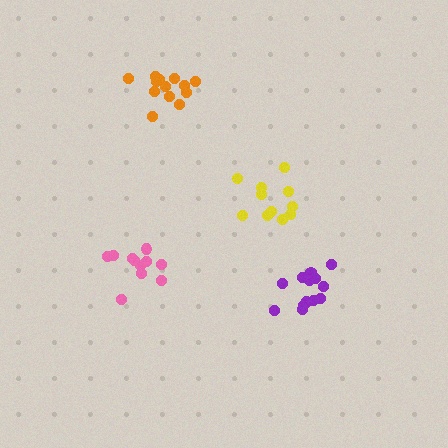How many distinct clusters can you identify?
There are 4 distinct clusters.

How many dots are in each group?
Group 1: 11 dots, Group 2: 14 dots, Group 3: 13 dots, Group 4: 11 dots (49 total).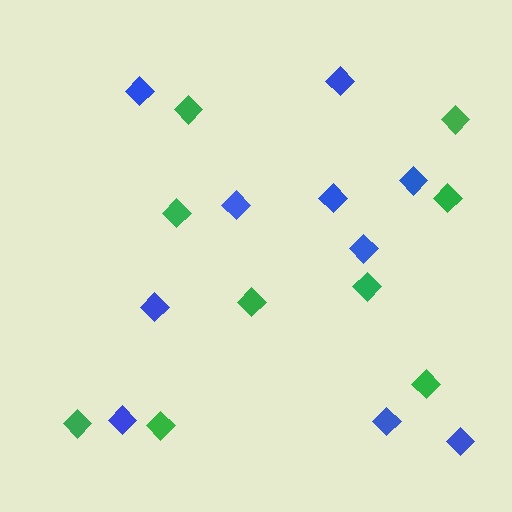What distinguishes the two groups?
There are 2 groups: one group of green diamonds (9) and one group of blue diamonds (10).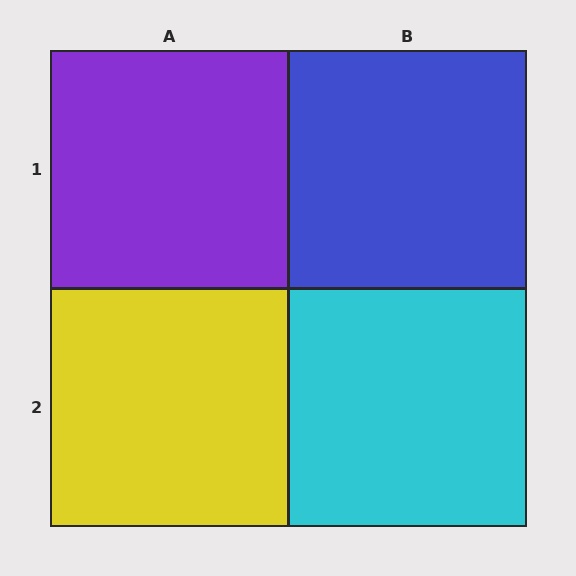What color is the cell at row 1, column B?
Blue.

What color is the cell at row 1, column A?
Purple.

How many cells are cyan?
1 cell is cyan.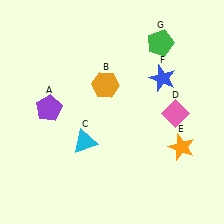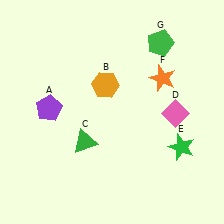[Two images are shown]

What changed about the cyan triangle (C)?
In Image 1, C is cyan. In Image 2, it changed to green.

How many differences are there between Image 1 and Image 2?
There are 3 differences between the two images.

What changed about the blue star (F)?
In Image 1, F is blue. In Image 2, it changed to orange.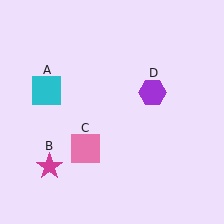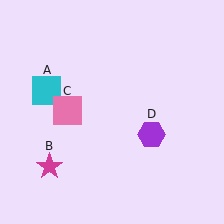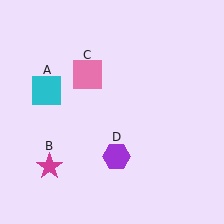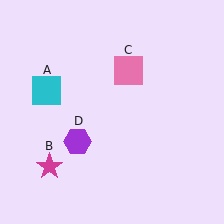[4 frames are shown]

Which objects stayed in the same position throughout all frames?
Cyan square (object A) and magenta star (object B) remained stationary.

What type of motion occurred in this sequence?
The pink square (object C), purple hexagon (object D) rotated clockwise around the center of the scene.